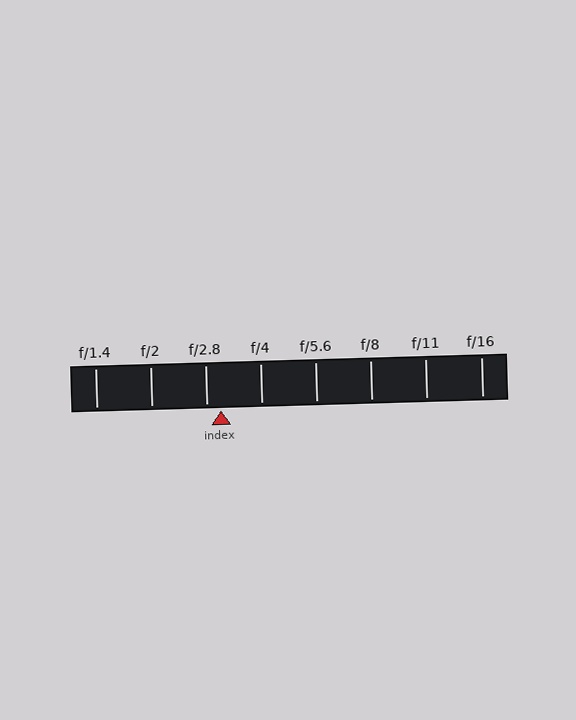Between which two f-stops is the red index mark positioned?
The index mark is between f/2.8 and f/4.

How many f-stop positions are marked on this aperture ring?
There are 8 f-stop positions marked.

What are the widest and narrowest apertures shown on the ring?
The widest aperture shown is f/1.4 and the narrowest is f/16.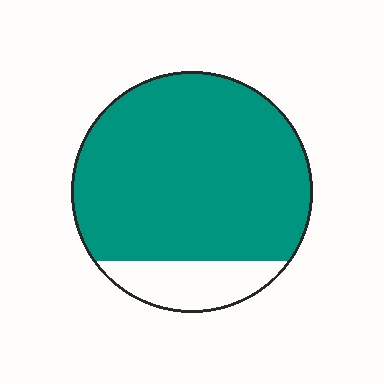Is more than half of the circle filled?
Yes.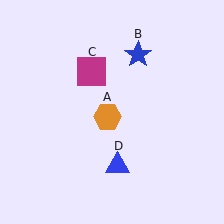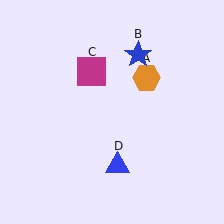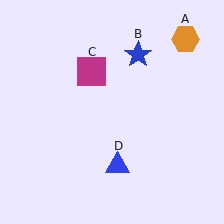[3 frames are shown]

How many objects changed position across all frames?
1 object changed position: orange hexagon (object A).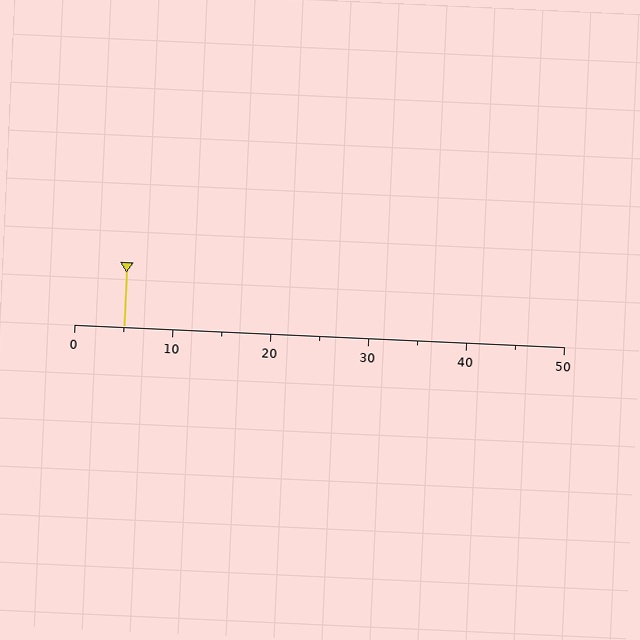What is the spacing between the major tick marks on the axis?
The major ticks are spaced 10 apart.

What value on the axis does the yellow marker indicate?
The marker indicates approximately 5.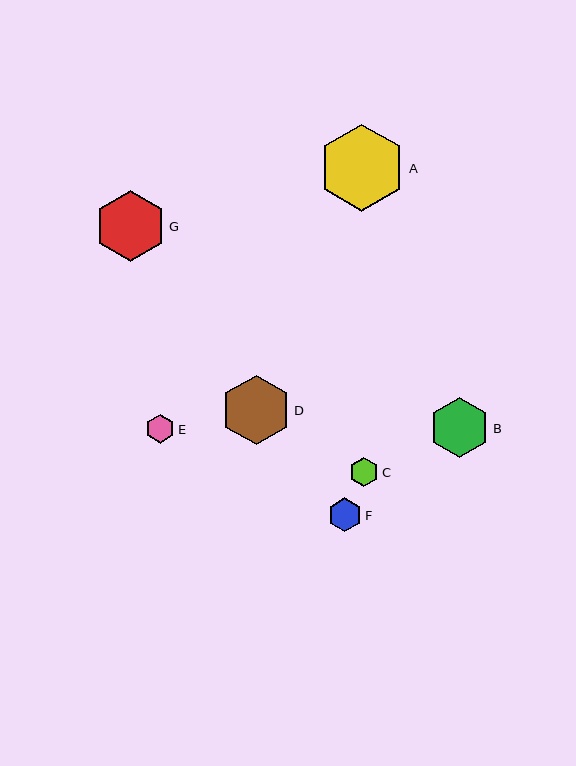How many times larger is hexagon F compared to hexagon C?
Hexagon F is approximately 1.2 times the size of hexagon C.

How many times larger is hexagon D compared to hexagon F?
Hexagon D is approximately 2.0 times the size of hexagon F.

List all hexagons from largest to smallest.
From largest to smallest: A, G, D, B, F, C, E.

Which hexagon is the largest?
Hexagon A is the largest with a size of approximately 87 pixels.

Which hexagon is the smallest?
Hexagon E is the smallest with a size of approximately 29 pixels.